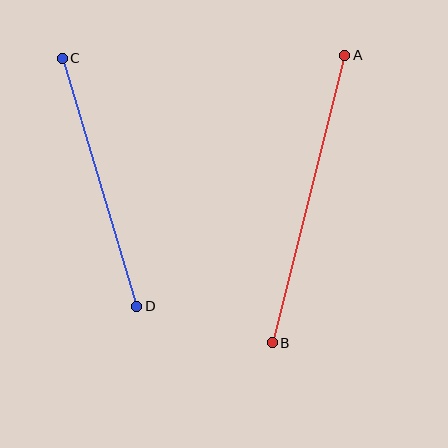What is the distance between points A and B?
The distance is approximately 296 pixels.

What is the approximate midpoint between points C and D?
The midpoint is at approximately (100, 182) pixels.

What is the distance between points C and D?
The distance is approximately 259 pixels.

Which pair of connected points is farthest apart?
Points A and B are farthest apart.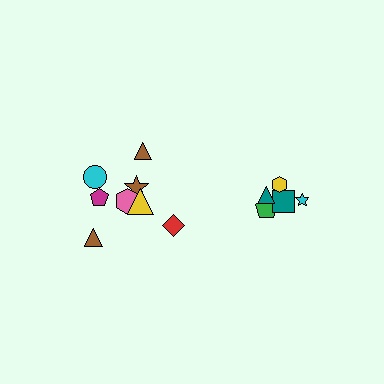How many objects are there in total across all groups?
There are 13 objects.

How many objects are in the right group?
There are 5 objects.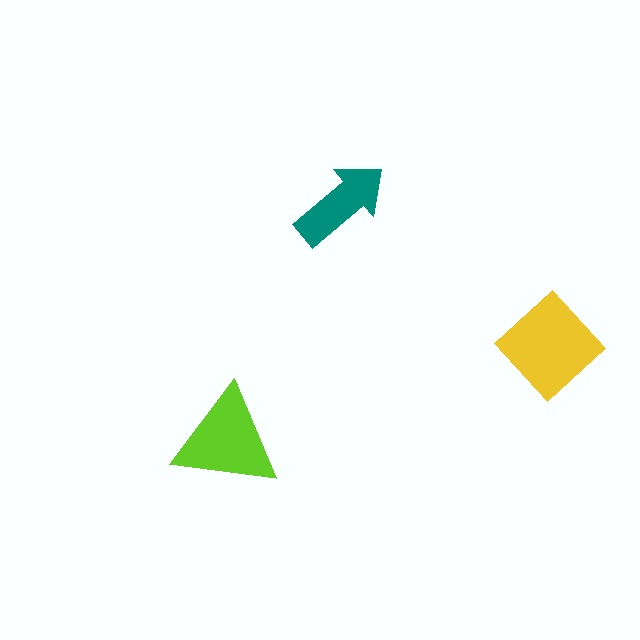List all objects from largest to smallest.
The yellow diamond, the lime triangle, the teal arrow.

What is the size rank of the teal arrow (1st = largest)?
3rd.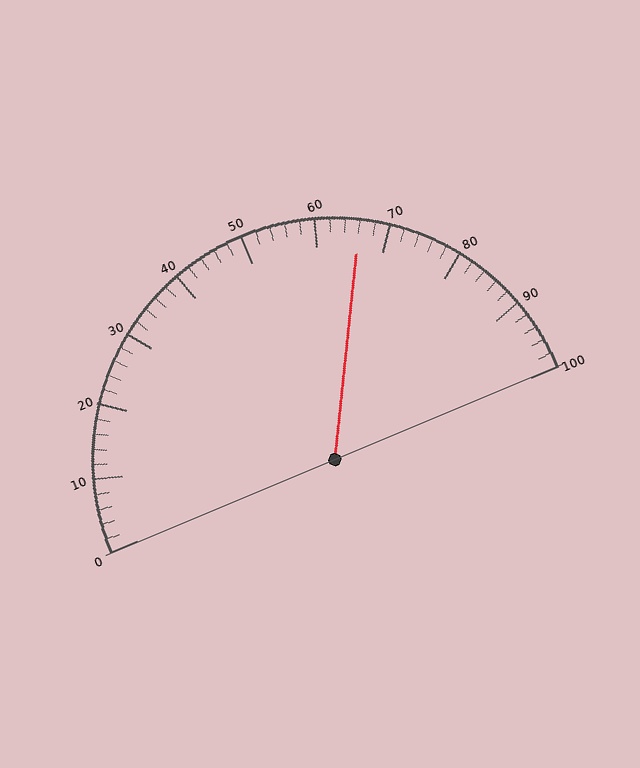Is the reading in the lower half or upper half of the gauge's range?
The reading is in the upper half of the range (0 to 100).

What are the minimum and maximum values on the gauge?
The gauge ranges from 0 to 100.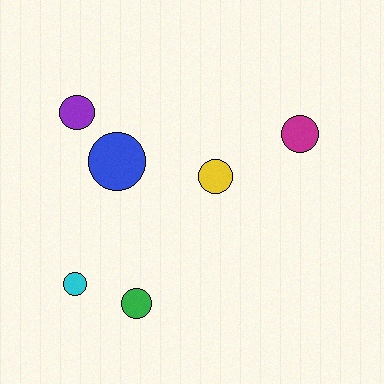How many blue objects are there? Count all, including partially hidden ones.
There is 1 blue object.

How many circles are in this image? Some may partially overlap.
There are 6 circles.